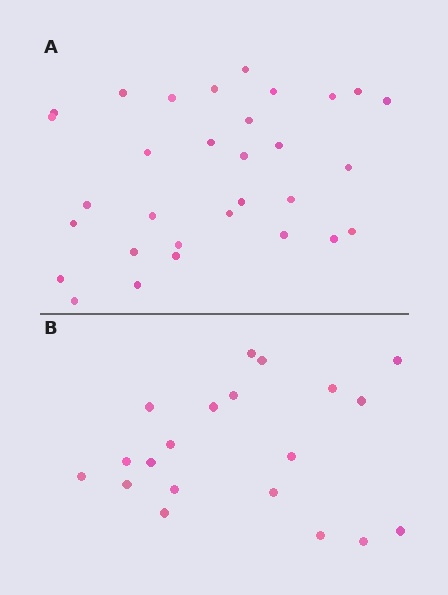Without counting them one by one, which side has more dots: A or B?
Region A (the top region) has more dots.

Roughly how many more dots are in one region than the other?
Region A has roughly 12 or so more dots than region B.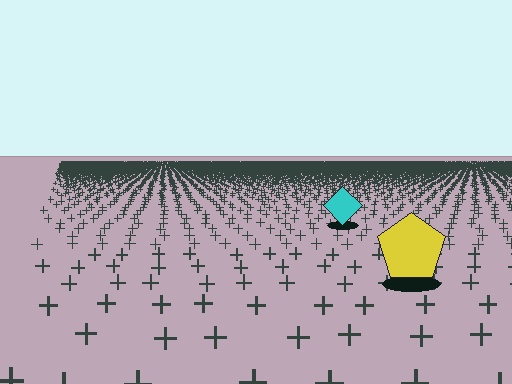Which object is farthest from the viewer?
The cyan diamond is farthest from the viewer. It appears smaller and the ground texture around it is denser.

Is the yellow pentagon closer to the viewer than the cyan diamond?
Yes. The yellow pentagon is closer — you can tell from the texture gradient: the ground texture is coarser near it.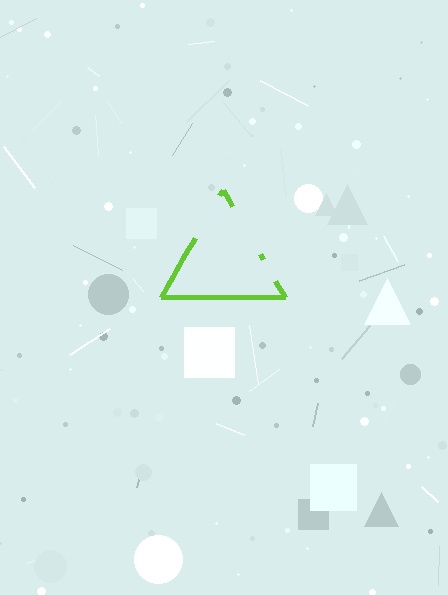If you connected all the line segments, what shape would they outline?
They would outline a triangle.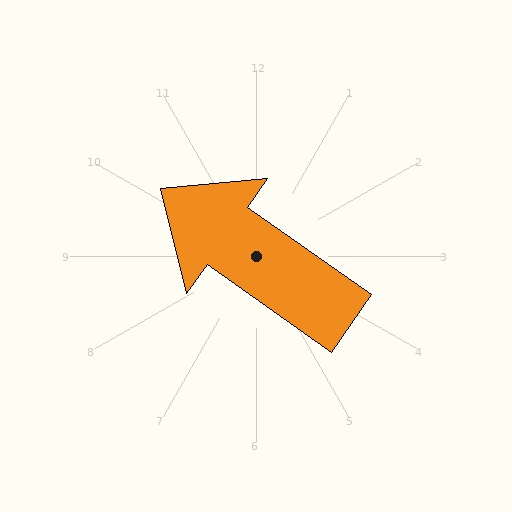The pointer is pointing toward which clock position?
Roughly 10 o'clock.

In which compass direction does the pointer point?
Northwest.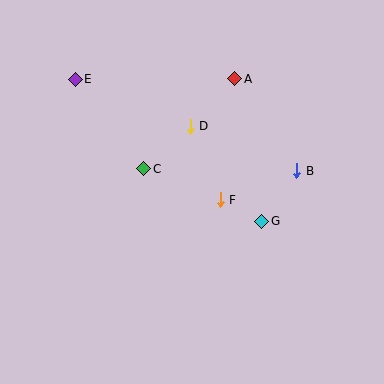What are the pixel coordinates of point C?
Point C is at (144, 169).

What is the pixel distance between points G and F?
The distance between G and F is 47 pixels.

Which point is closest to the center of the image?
Point F at (220, 200) is closest to the center.